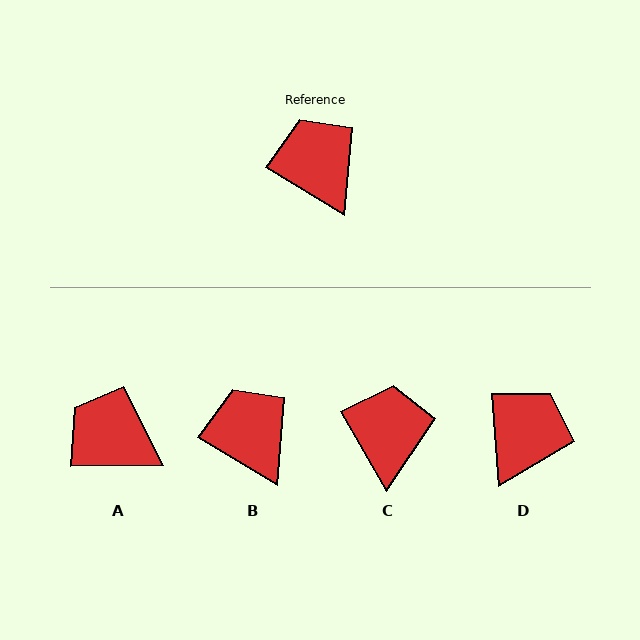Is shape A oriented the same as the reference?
No, it is off by about 31 degrees.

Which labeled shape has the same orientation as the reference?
B.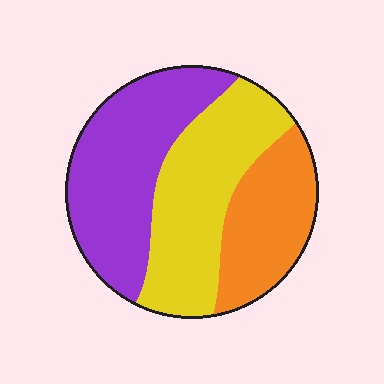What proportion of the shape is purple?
Purple takes up between a quarter and a half of the shape.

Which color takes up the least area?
Orange, at roughly 25%.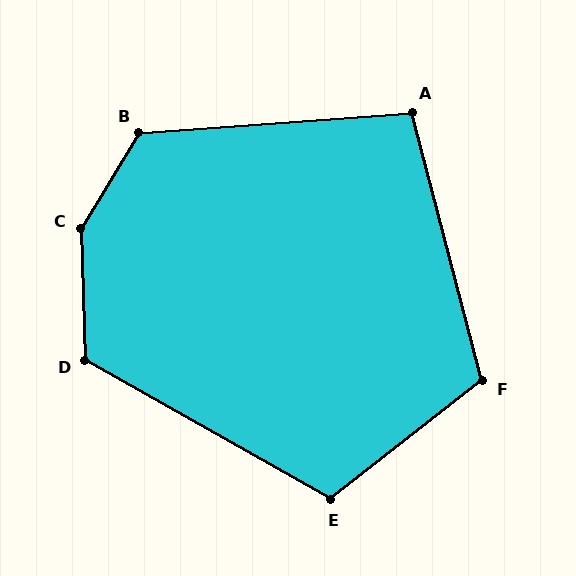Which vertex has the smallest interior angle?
A, at approximately 100 degrees.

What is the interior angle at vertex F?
Approximately 113 degrees (obtuse).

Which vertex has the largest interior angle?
C, at approximately 147 degrees.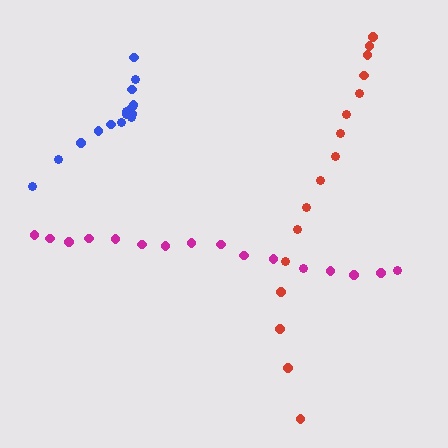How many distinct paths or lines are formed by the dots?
There are 3 distinct paths.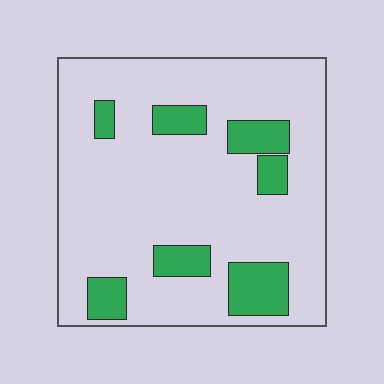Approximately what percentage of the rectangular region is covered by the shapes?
Approximately 15%.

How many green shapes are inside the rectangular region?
7.